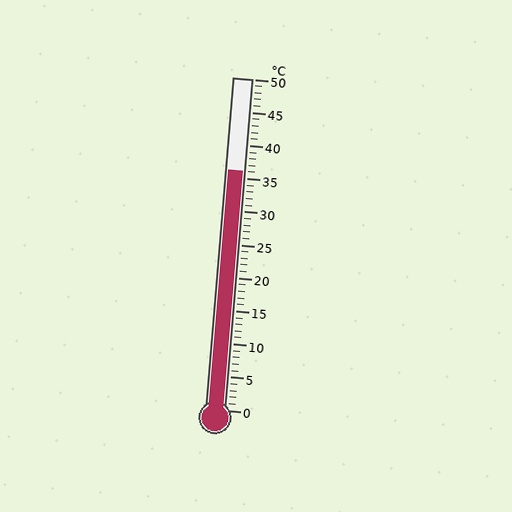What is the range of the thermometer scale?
The thermometer scale ranges from 0°C to 50°C.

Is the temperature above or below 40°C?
The temperature is below 40°C.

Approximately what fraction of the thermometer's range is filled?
The thermometer is filled to approximately 70% of its range.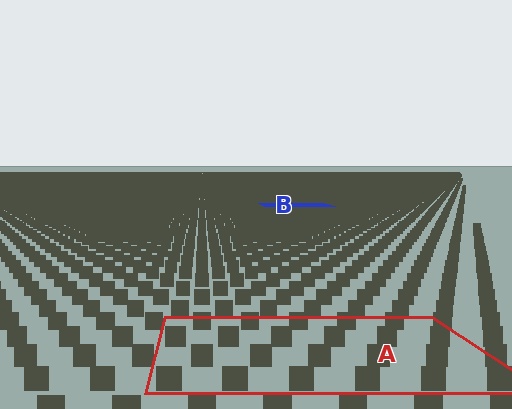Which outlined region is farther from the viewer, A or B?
Region B is farther from the viewer — the texture elements inside it appear smaller and more densely packed.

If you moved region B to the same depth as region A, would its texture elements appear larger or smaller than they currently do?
They would appear larger. At a closer depth, the same texture elements are projected at a bigger on-screen size.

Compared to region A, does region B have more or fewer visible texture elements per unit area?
Region B has more texture elements per unit area — they are packed more densely because it is farther away.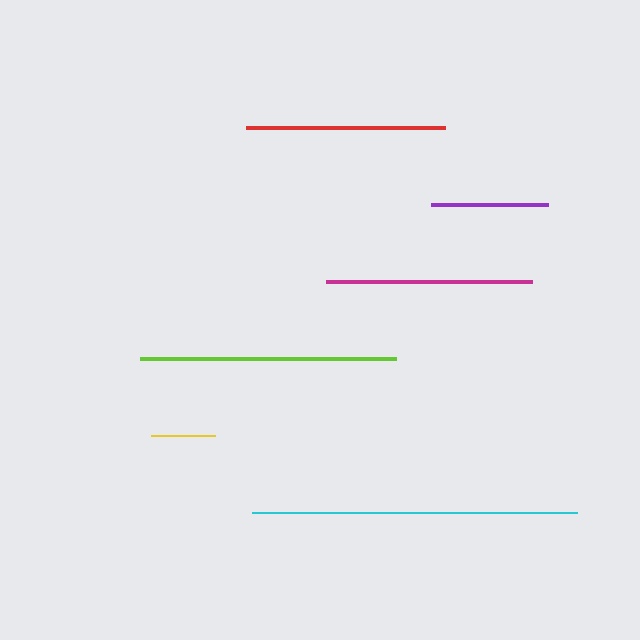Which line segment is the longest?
The cyan line is the longest at approximately 325 pixels.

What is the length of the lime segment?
The lime segment is approximately 256 pixels long.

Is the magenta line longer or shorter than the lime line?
The lime line is longer than the magenta line.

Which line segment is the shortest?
The yellow line is the shortest at approximately 65 pixels.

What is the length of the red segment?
The red segment is approximately 199 pixels long.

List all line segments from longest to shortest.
From longest to shortest: cyan, lime, magenta, red, purple, yellow.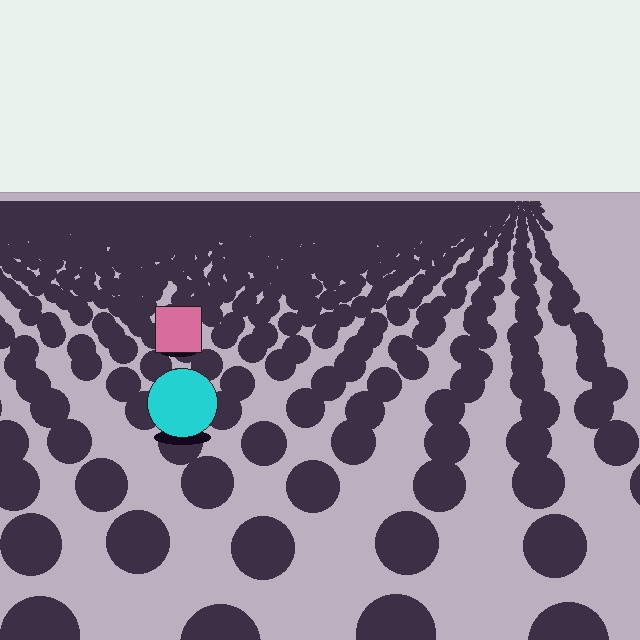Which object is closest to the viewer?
The cyan circle is closest. The texture marks near it are larger and more spread out.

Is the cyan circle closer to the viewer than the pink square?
Yes. The cyan circle is closer — you can tell from the texture gradient: the ground texture is coarser near it.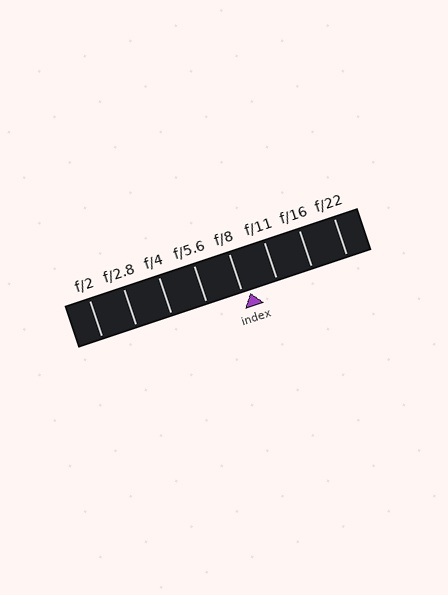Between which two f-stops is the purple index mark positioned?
The index mark is between f/8 and f/11.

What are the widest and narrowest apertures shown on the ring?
The widest aperture shown is f/2 and the narrowest is f/22.